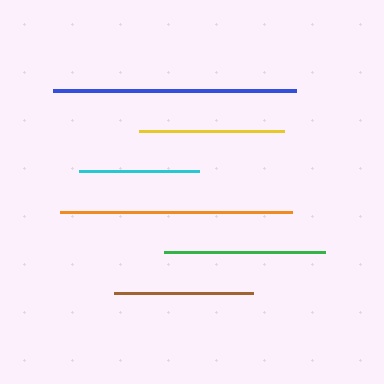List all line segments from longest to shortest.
From longest to shortest: blue, orange, green, yellow, brown, cyan.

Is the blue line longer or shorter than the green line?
The blue line is longer than the green line.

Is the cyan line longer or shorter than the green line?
The green line is longer than the cyan line.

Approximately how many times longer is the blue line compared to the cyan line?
The blue line is approximately 2.0 times the length of the cyan line.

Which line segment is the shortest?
The cyan line is the shortest at approximately 120 pixels.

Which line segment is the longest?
The blue line is the longest at approximately 243 pixels.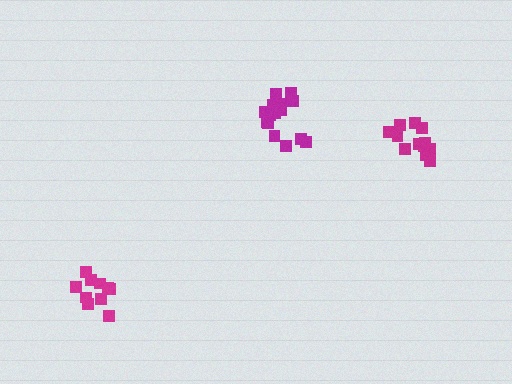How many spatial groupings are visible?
There are 3 spatial groupings.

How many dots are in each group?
Group 1: 12 dots, Group 2: 10 dots, Group 3: 15 dots (37 total).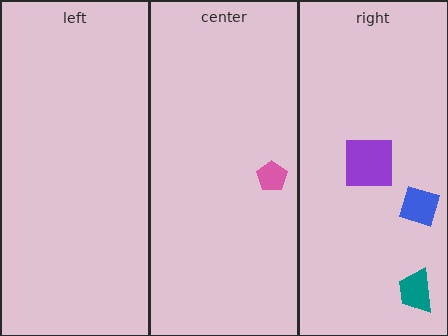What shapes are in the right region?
The blue diamond, the teal trapezoid, the purple square.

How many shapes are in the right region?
3.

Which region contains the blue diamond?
The right region.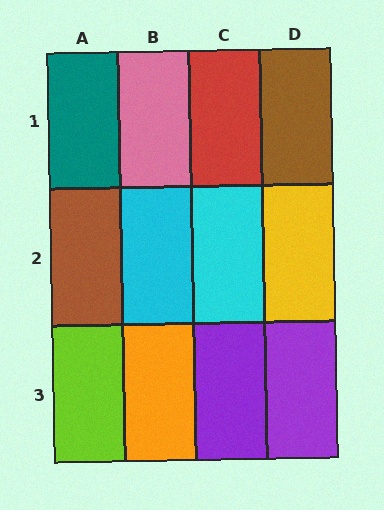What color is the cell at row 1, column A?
Teal.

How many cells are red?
1 cell is red.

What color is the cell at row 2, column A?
Brown.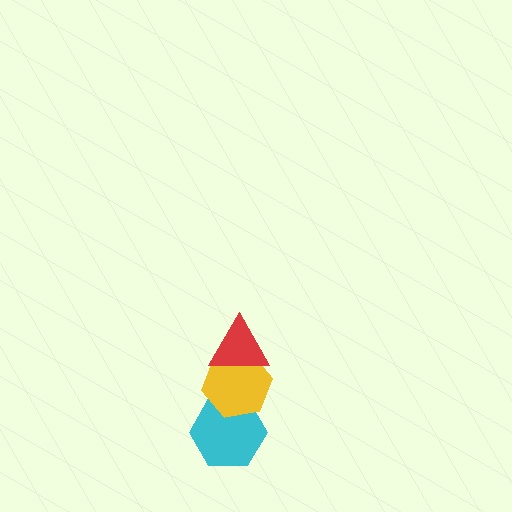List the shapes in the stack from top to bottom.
From top to bottom: the red triangle, the yellow hexagon, the cyan hexagon.